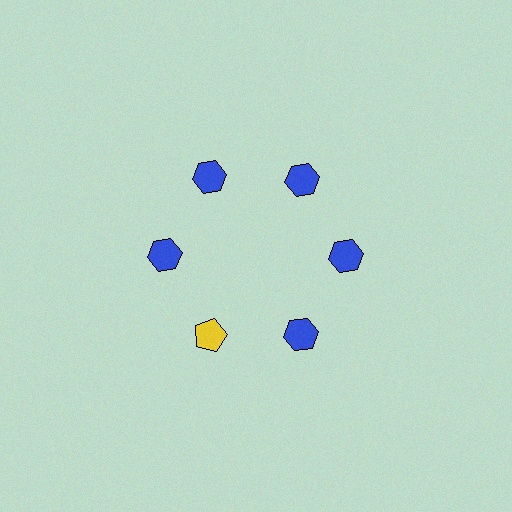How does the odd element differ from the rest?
It differs in both color (yellow instead of blue) and shape (pentagon instead of hexagon).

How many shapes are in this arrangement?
There are 6 shapes arranged in a ring pattern.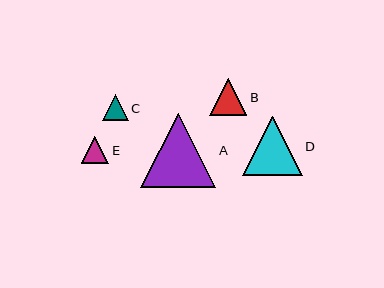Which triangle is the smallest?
Triangle C is the smallest with a size of approximately 26 pixels.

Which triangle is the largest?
Triangle A is the largest with a size of approximately 75 pixels.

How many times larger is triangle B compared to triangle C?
Triangle B is approximately 1.4 times the size of triangle C.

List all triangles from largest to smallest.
From largest to smallest: A, D, B, E, C.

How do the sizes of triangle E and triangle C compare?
Triangle E and triangle C are approximately the same size.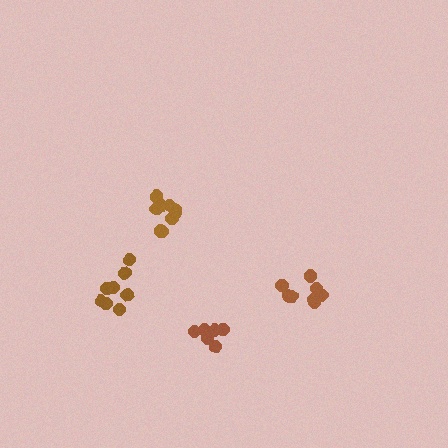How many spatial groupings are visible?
There are 4 spatial groupings.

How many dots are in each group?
Group 1: 10 dots, Group 2: 8 dots, Group 3: 8 dots, Group 4: 6 dots (32 total).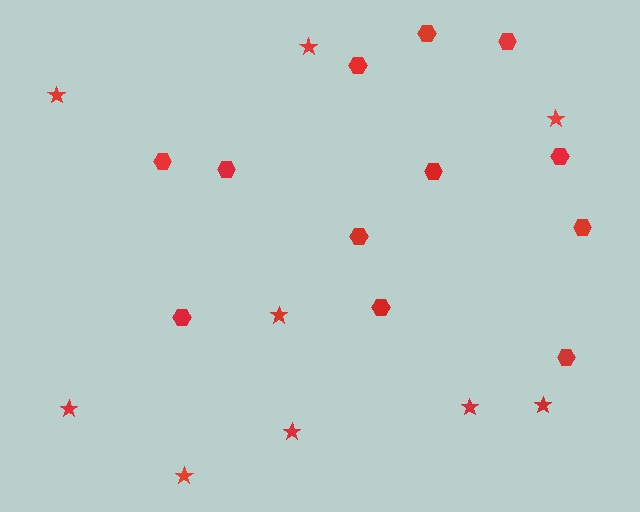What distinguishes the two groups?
There are 2 groups: one group of hexagons (12) and one group of stars (9).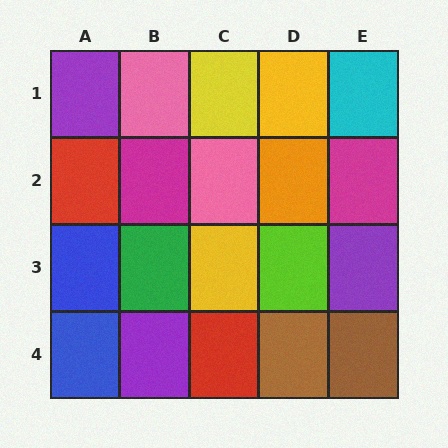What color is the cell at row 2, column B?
Magenta.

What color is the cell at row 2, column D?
Orange.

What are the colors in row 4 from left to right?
Blue, purple, red, brown, brown.